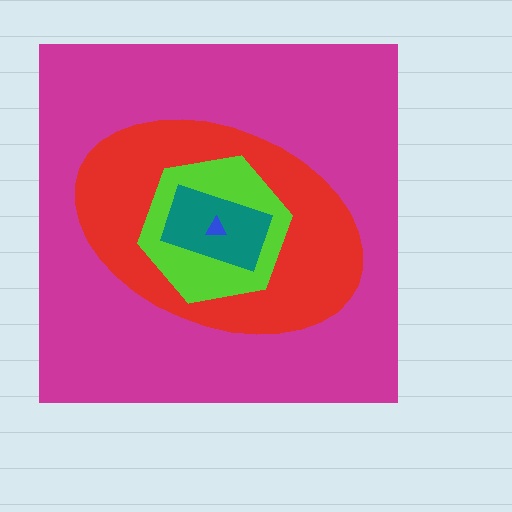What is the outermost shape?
The magenta square.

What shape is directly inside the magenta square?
The red ellipse.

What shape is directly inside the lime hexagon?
The teal rectangle.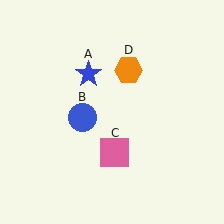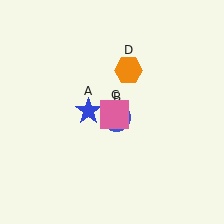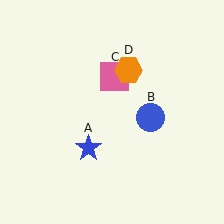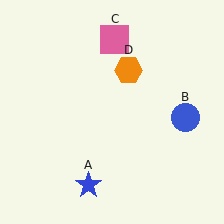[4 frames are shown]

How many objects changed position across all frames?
3 objects changed position: blue star (object A), blue circle (object B), pink square (object C).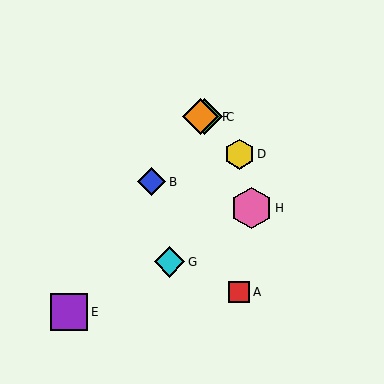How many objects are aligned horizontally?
2 objects (C, F) are aligned horizontally.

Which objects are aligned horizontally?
Objects C, F are aligned horizontally.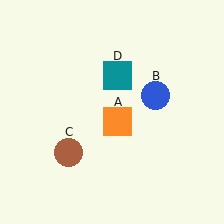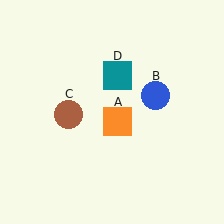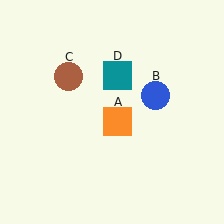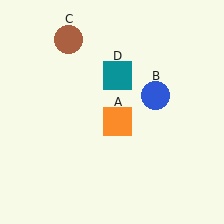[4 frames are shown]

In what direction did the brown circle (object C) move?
The brown circle (object C) moved up.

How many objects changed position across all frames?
1 object changed position: brown circle (object C).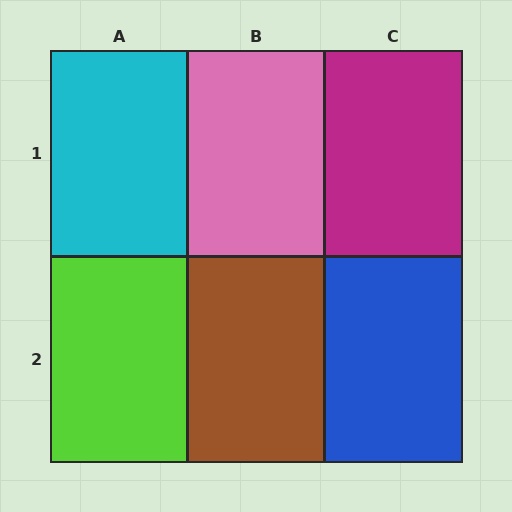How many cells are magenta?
1 cell is magenta.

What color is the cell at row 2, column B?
Brown.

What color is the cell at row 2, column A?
Lime.